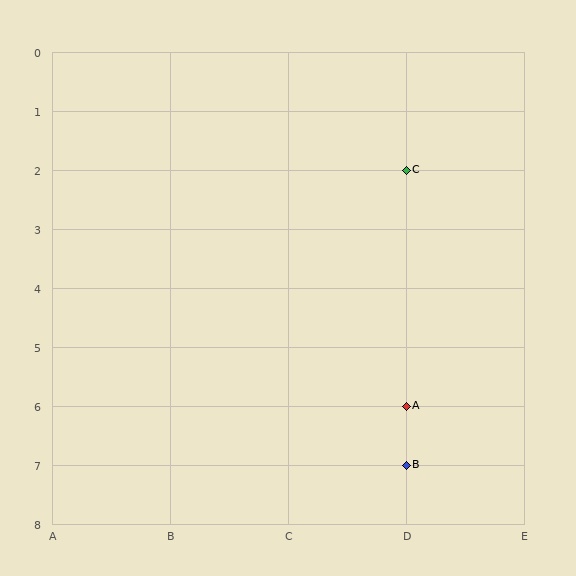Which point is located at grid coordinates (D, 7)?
Point B is at (D, 7).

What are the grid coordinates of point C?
Point C is at grid coordinates (D, 2).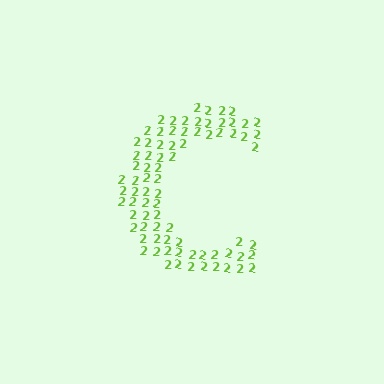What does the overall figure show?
The overall figure shows the letter C.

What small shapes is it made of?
It is made of small digit 2's.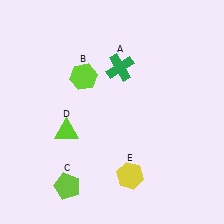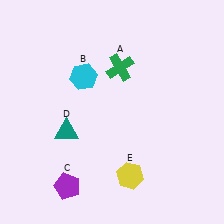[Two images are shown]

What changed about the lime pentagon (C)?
In Image 1, C is lime. In Image 2, it changed to purple.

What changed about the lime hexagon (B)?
In Image 1, B is lime. In Image 2, it changed to cyan.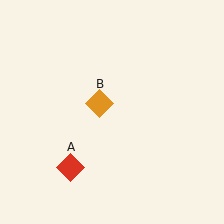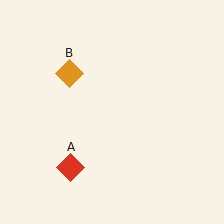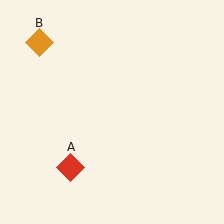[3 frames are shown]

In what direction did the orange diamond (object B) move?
The orange diamond (object B) moved up and to the left.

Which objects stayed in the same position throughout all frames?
Red diamond (object A) remained stationary.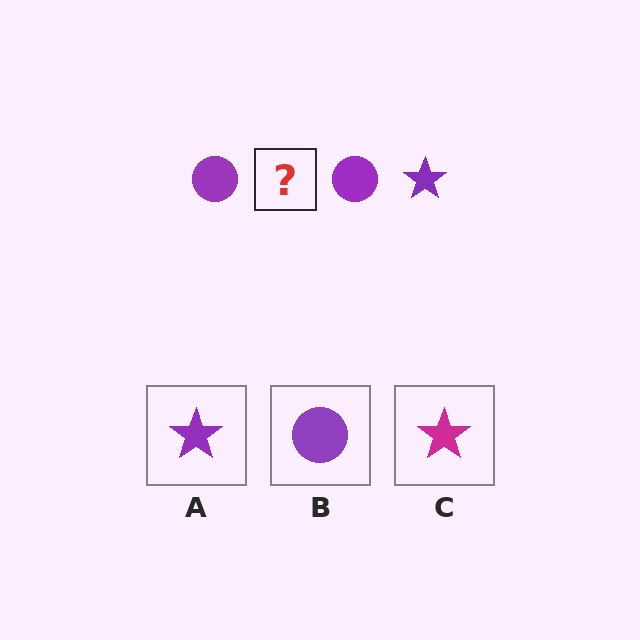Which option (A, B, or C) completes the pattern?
A.